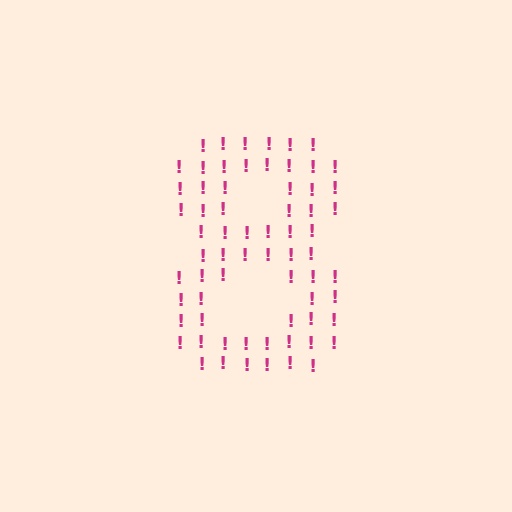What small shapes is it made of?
It is made of small exclamation marks.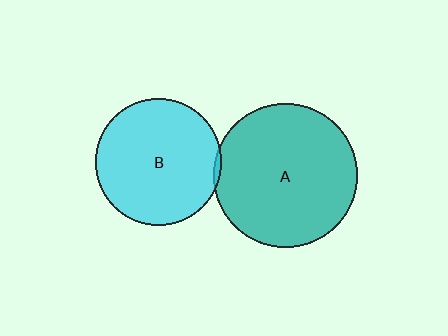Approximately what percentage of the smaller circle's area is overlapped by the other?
Approximately 5%.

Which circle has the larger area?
Circle A (teal).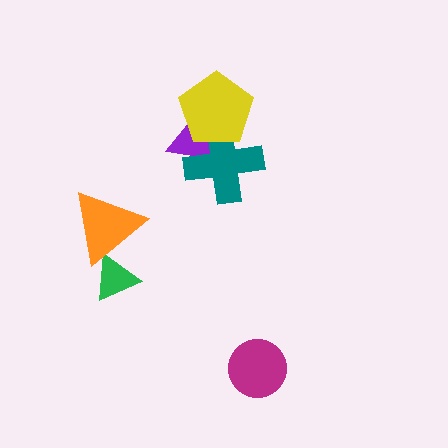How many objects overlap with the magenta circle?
0 objects overlap with the magenta circle.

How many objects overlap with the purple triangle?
2 objects overlap with the purple triangle.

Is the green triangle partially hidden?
Yes, it is partially covered by another shape.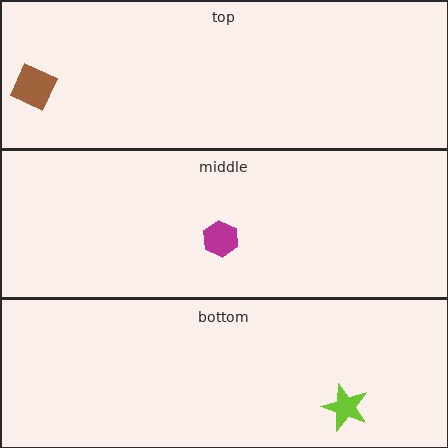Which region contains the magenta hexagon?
The middle region.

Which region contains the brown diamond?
The top region.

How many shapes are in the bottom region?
1.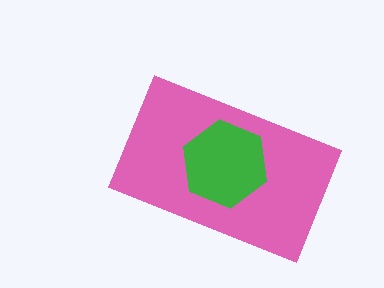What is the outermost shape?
The pink rectangle.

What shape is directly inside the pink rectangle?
The green hexagon.